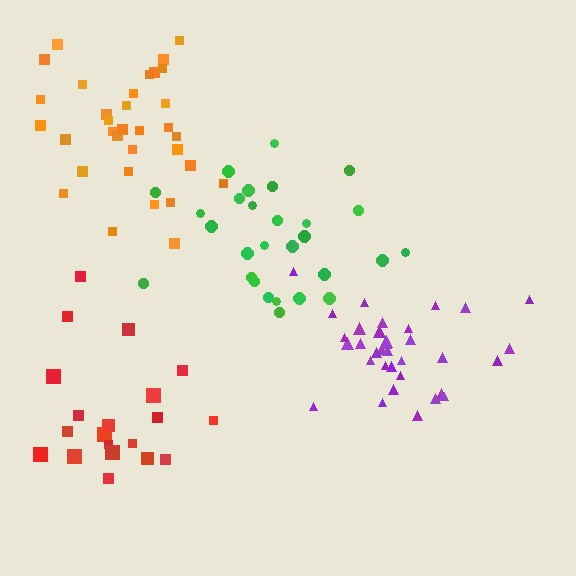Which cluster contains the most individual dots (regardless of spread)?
Purple (34).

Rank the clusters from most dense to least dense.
purple, orange, red, green.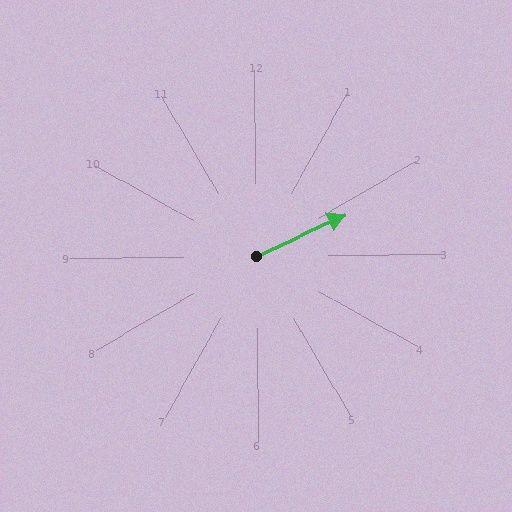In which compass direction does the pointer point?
Northeast.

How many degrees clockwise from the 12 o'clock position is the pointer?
Approximately 66 degrees.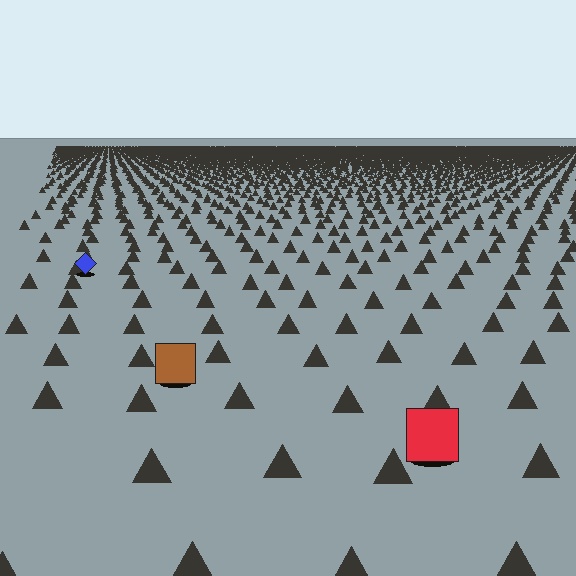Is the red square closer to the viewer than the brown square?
Yes. The red square is closer — you can tell from the texture gradient: the ground texture is coarser near it.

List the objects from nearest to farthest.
From nearest to farthest: the red square, the brown square, the blue diamond.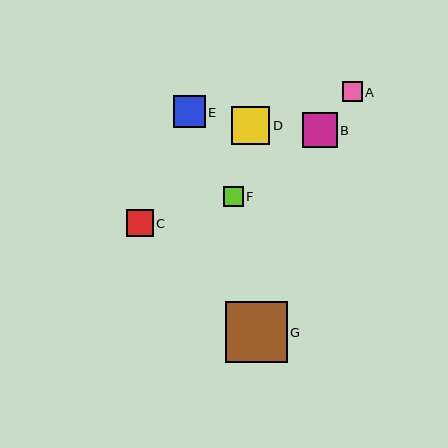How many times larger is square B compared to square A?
Square B is approximately 1.7 times the size of square A.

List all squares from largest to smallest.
From largest to smallest: G, D, B, E, C, A, F.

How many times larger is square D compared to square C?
Square D is approximately 1.4 times the size of square C.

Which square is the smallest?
Square F is the smallest with a size of approximately 20 pixels.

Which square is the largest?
Square G is the largest with a size of approximately 61 pixels.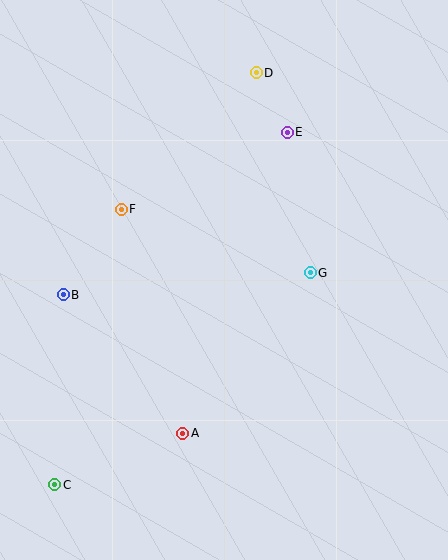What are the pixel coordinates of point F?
Point F is at (121, 209).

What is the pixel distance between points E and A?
The distance between E and A is 319 pixels.